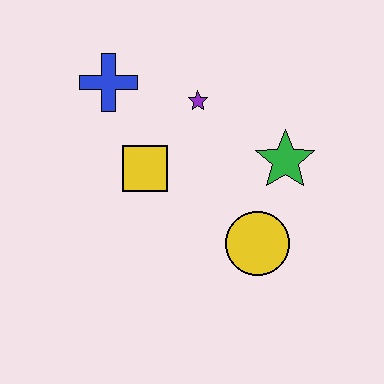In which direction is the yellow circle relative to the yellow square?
The yellow circle is to the right of the yellow square.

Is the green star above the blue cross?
No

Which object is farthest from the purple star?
The yellow circle is farthest from the purple star.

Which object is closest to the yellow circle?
The green star is closest to the yellow circle.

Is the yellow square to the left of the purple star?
Yes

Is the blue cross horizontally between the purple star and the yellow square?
No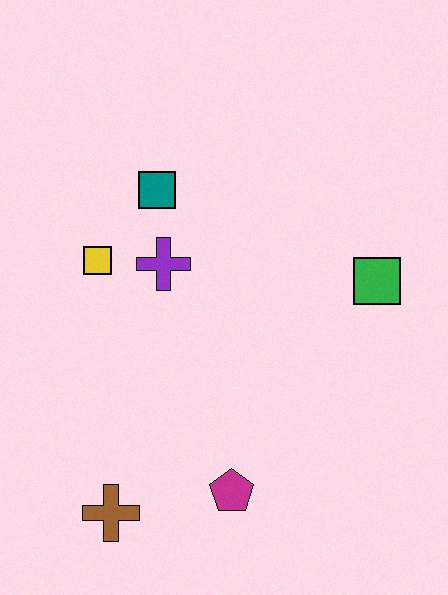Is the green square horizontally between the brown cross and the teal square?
No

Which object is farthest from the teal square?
The brown cross is farthest from the teal square.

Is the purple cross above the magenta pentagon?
Yes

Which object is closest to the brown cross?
The magenta pentagon is closest to the brown cross.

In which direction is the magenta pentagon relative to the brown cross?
The magenta pentagon is to the right of the brown cross.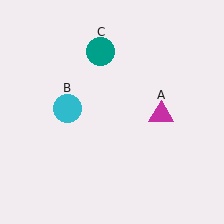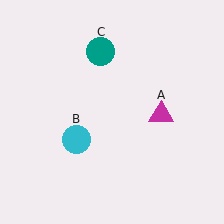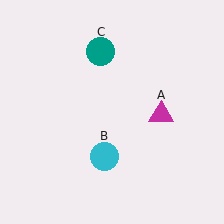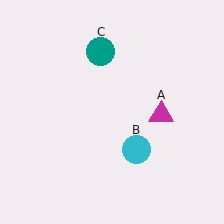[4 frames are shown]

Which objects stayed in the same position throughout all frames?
Magenta triangle (object A) and teal circle (object C) remained stationary.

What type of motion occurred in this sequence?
The cyan circle (object B) rotated counterclockwise around the center of the scene.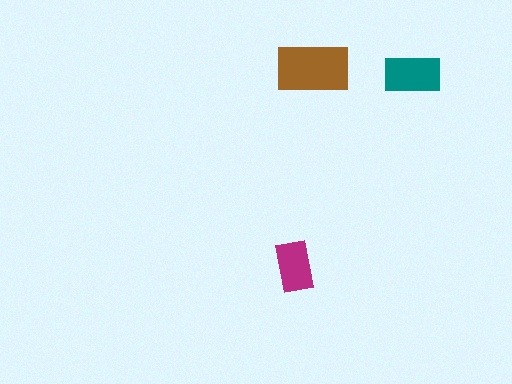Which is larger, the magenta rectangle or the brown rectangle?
The brown one.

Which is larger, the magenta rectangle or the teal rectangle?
The teal one.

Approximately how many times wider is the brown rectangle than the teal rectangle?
About 1.5 times wider.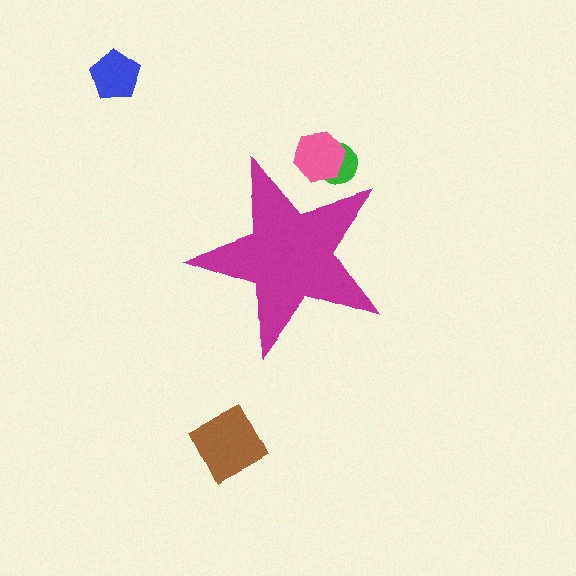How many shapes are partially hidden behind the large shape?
2 shapes are partially hidden.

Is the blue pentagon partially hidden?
No, the blue pentagon is fully visible.